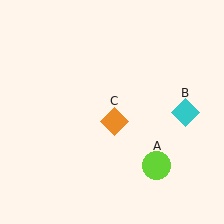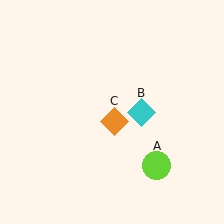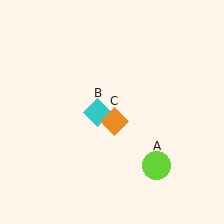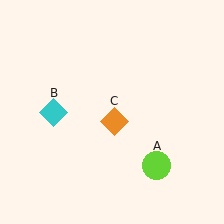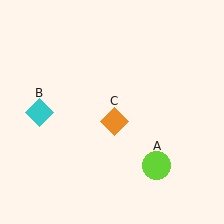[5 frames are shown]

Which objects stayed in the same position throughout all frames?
Lime circle (object A) and orange diamond (object C) remained stationary.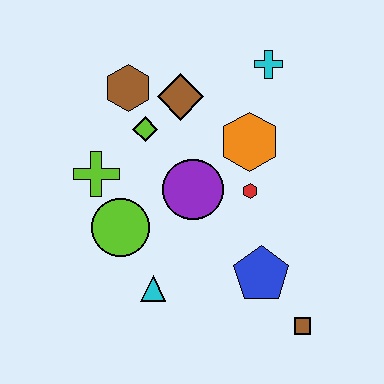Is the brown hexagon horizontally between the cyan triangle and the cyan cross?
No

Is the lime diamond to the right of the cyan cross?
No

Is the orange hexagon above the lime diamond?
No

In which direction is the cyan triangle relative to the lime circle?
The cyan triangle is below the lime circle.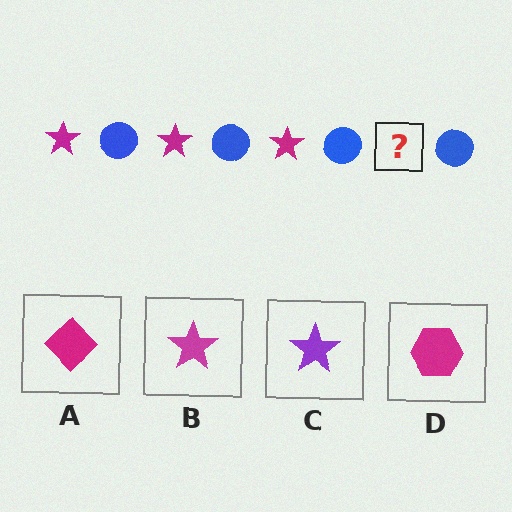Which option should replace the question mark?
Option B.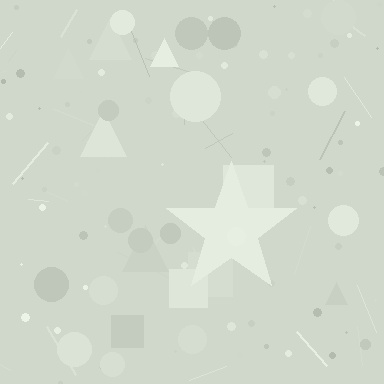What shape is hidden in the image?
A star is hidden in the image.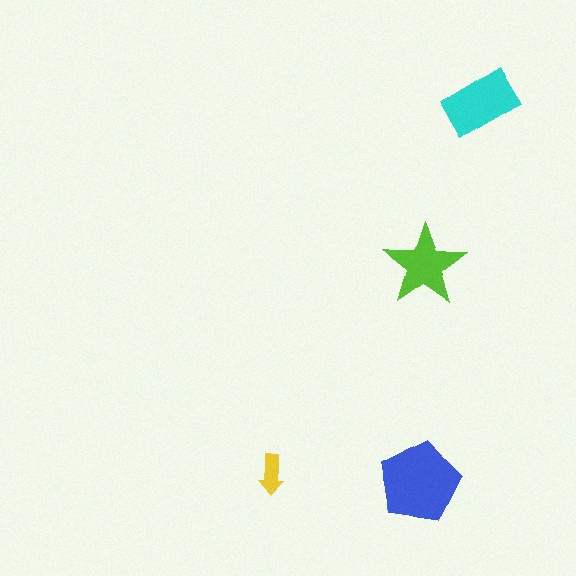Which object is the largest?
The blue pentagon.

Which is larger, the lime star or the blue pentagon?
The blue pentagon.